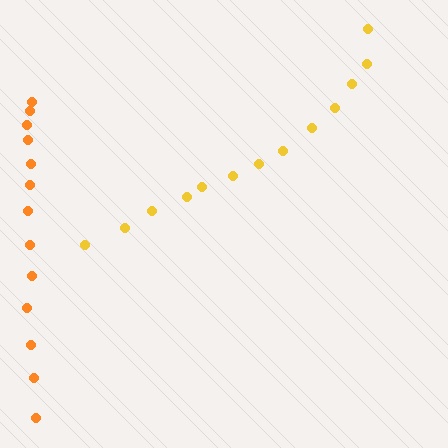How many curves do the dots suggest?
There are 2 distinct paths.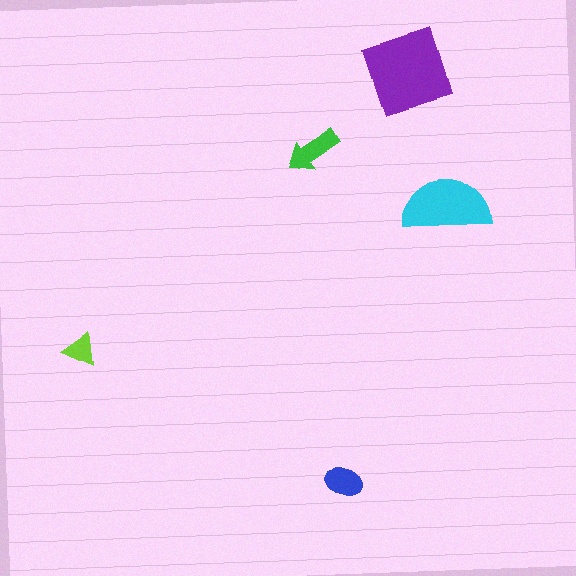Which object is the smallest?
The lime triangle.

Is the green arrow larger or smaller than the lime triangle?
Larger.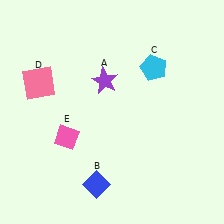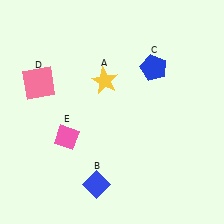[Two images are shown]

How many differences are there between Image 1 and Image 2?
There are 2 differences between the two images.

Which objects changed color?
A changed from purple to yellow. C changed from cyan to blue.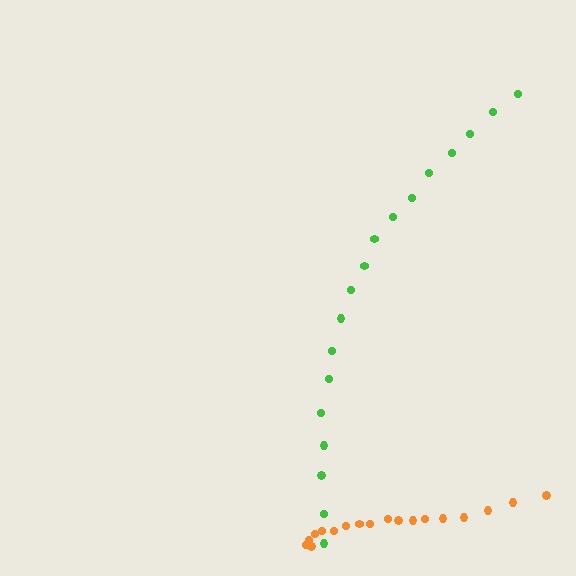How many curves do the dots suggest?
There are 2 distinct paths.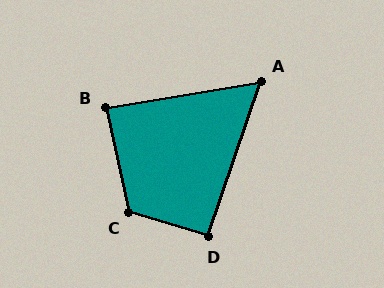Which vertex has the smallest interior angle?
A, at approximately 62 degrees.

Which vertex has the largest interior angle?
C, at approximately 118 degrees.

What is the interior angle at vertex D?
Approximately 93 degrees (approximately right).